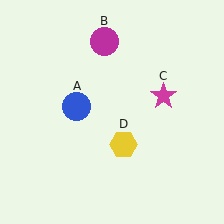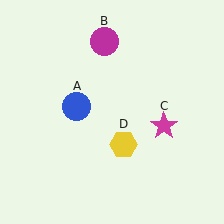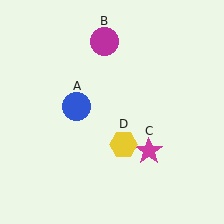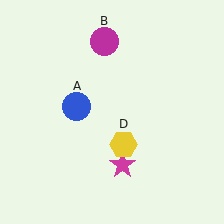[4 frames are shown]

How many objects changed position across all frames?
1 object changed position: magenta star (object C).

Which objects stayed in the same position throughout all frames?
Blue circle (object A) and magenta circle (object B) and yellow hexagon (object D) remained stationary.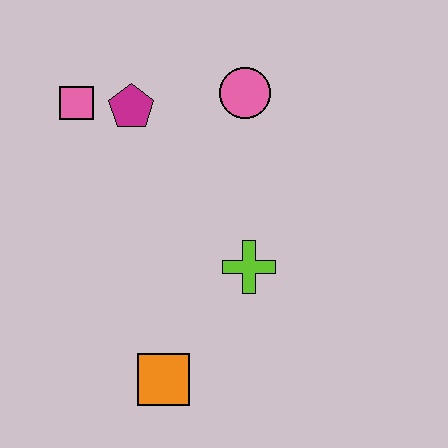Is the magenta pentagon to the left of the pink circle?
Yes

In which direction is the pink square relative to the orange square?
The pink square is above the orange square.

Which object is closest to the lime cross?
The orange square is closest to the lime cross.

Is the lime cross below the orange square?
No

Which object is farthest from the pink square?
The orange square is farthest from the pink square.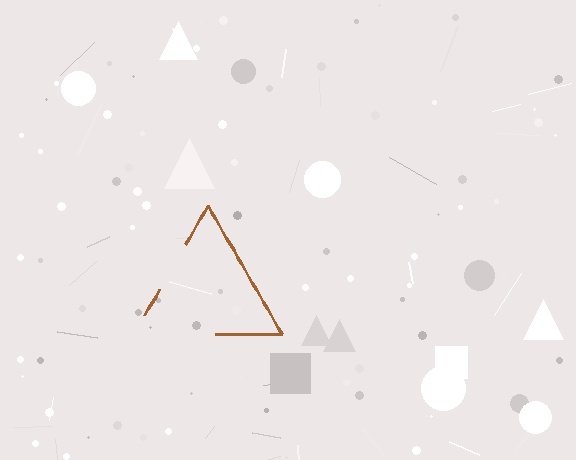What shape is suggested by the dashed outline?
The dashed outline suggests a triangle.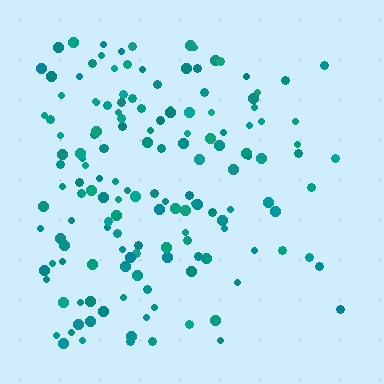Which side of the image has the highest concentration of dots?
The left.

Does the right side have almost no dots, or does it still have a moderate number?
Still a moderate number, just noticeably fewer than the left.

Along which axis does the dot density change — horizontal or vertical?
Horizontal.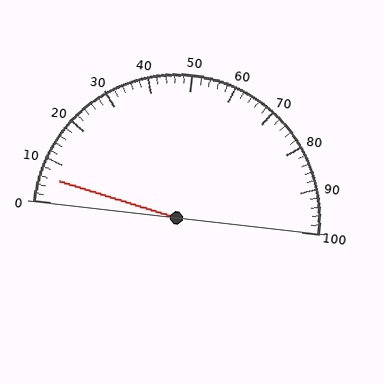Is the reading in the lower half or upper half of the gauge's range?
The reading is in the lower half of the range (0 to 100).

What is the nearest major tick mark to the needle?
The nearest major tick mark is 10.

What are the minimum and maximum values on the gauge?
The gauge ranges from 0 to 100.